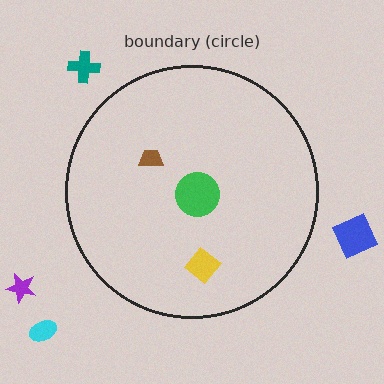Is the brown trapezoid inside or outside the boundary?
Inside.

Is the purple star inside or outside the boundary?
Outside.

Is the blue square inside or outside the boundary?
Outside.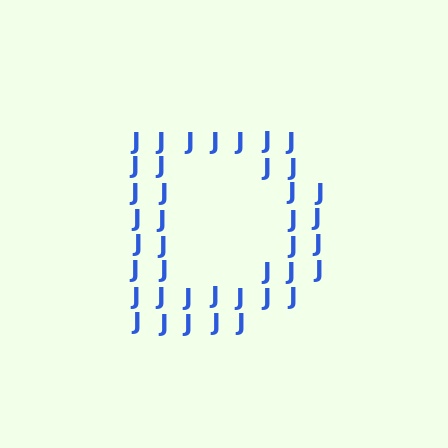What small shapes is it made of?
It is made of small letter J's.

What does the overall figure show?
The overall figure shows the letter D.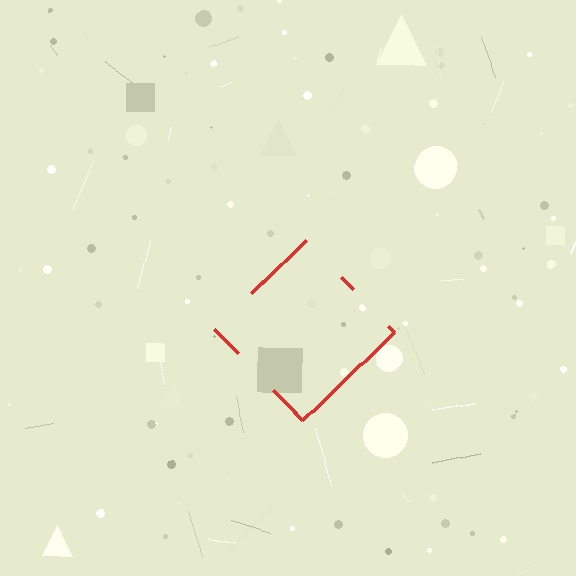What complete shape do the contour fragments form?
The contour fragments form a diamond.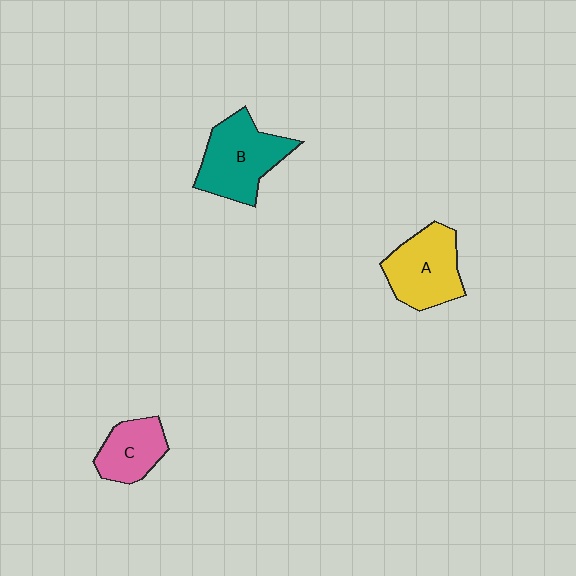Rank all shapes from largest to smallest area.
From largest to smallest: B (teal), A (yellow), C (pink).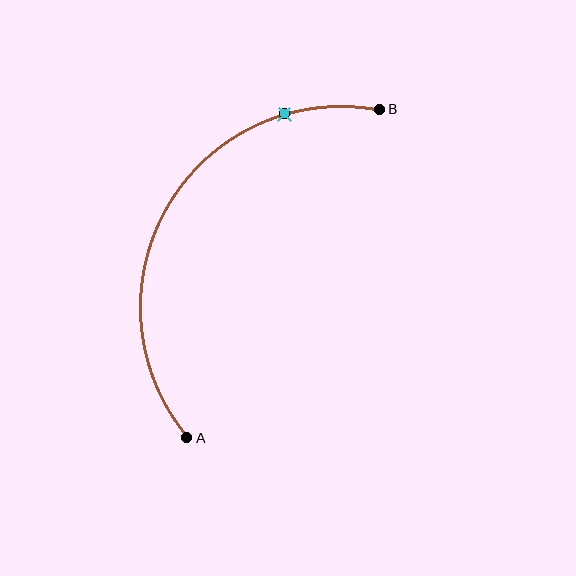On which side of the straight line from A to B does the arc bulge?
The arc bulges to the left of the straight line connecting A and B.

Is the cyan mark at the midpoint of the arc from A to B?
No. The cyan mark lies on the arc but is closer to endpoint B. The arc midpoint would be at the point on the curve equidistant along the arc from both A and B.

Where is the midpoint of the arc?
The arc midpoint is the point on the curve farthest from the straight line joining A and B. It sits to the left of that line.